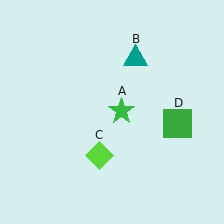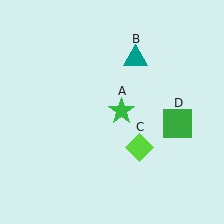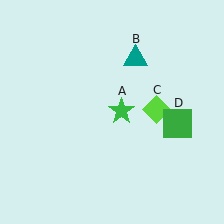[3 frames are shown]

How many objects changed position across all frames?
1 object changed position: lime diamond (object C).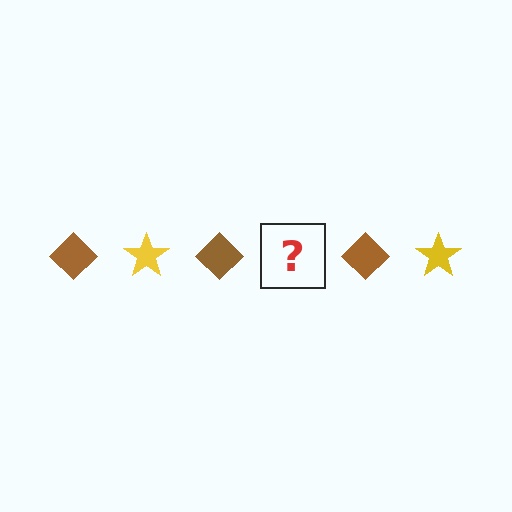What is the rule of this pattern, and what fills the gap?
The rule is that the pattern alternates between brown diamond and yellow star. The gap should be filled with a yellow star.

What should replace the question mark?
The question mark should be replaced with a yellow star.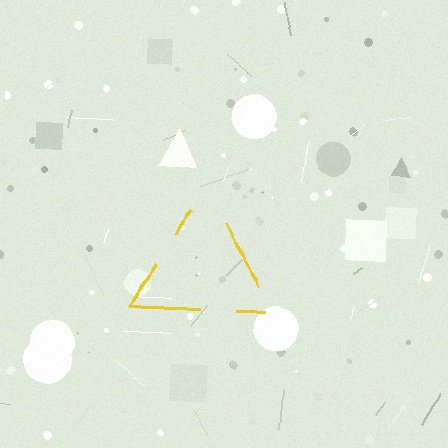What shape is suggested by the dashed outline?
The dashed outline suggests a triangle.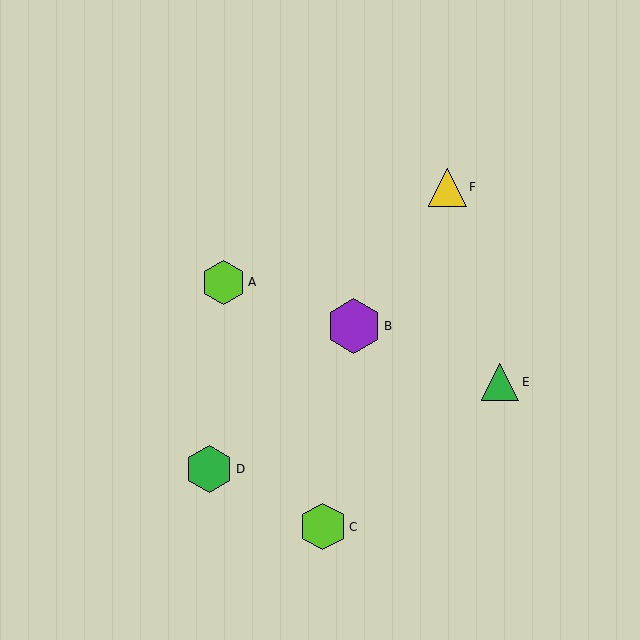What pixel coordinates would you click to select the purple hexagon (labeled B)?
Click at (354, 326) to select the purple hexagon B.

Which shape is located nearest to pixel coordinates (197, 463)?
The green hexagon (labeled D) at (209, 469) is nearest to that location.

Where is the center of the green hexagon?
The center of the green hexagon is at (209, 469).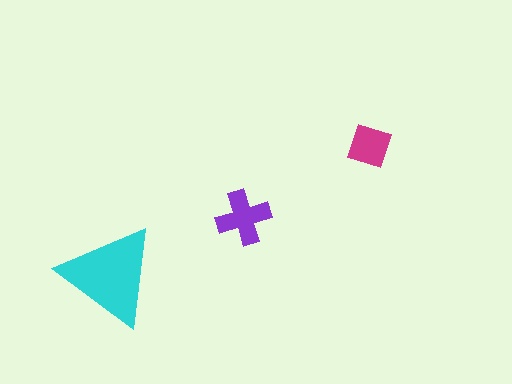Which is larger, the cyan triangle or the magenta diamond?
The cyan triangle.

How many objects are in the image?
There are 3 objects in the image.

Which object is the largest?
The cyan triangle.